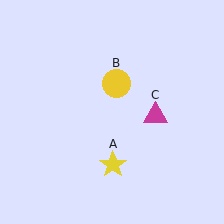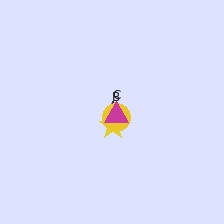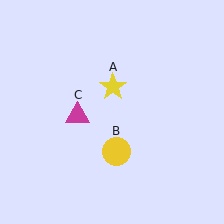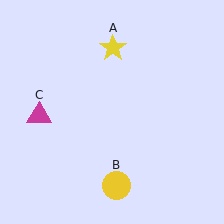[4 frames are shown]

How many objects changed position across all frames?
3 objects changed position: yellow star (object A), yellow circle (object B), magenta triangle (object C).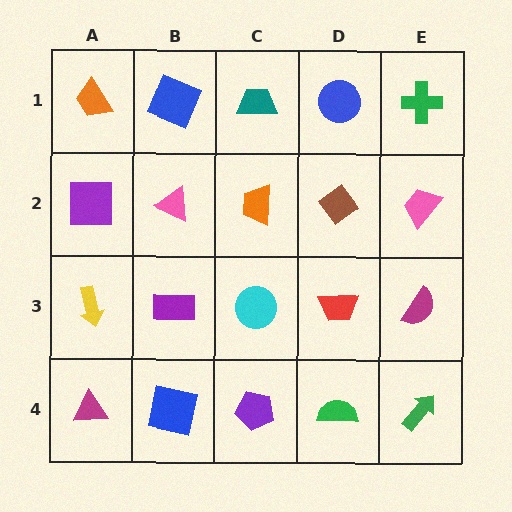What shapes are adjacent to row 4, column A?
A yellow arrow (row 3, column A), a blue square (row 4, column B).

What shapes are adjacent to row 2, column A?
An orange trapezoid (row 1, column A), a yellow arrow (row 3, column A), a pink triangle (row 2, column B).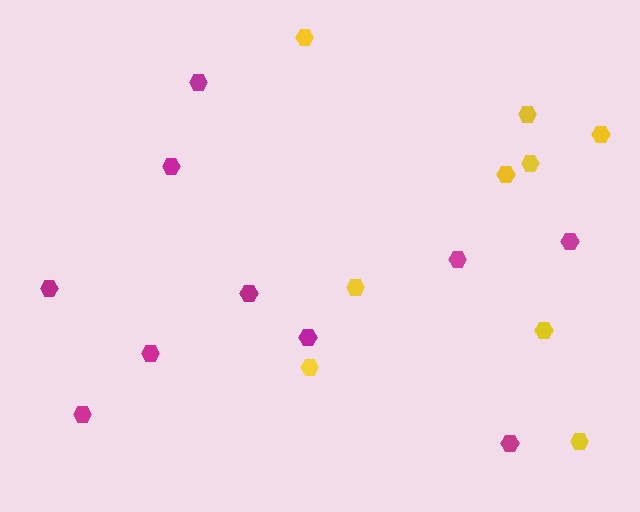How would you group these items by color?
There are 2 groups: one group of yellow hexagons (9) and one group of magenta hexagons (10).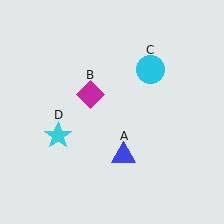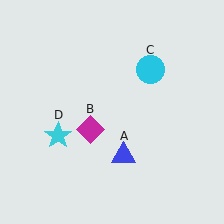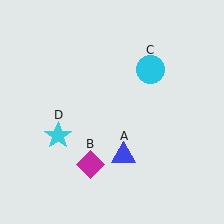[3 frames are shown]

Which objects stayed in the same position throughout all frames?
Blue triangle (object A) and cyan circle (object C) and cyan star (object D) remained stationary.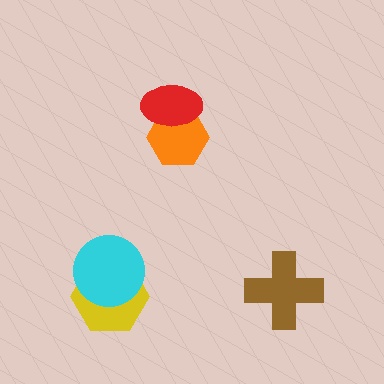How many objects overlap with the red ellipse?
1 object overlaps with the red ellipse.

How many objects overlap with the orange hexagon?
1 object overlaps with the orange hexagon.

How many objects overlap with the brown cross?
0 objects overlap with the brown cross.